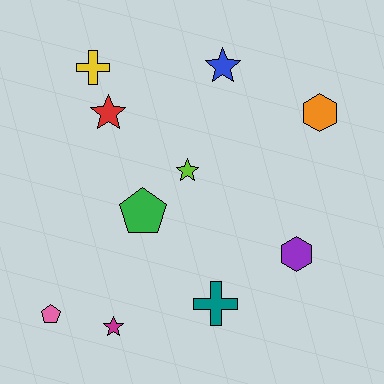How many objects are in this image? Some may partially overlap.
There are 10 objects.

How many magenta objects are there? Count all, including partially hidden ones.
There is 1 magenta object.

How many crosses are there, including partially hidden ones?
There are 2 crosses.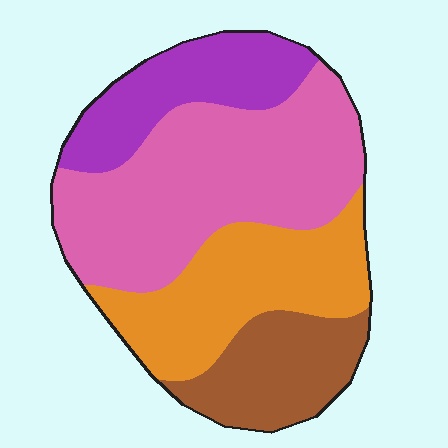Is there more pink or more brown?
Pink.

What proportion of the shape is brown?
Brown covers 16% of the shape.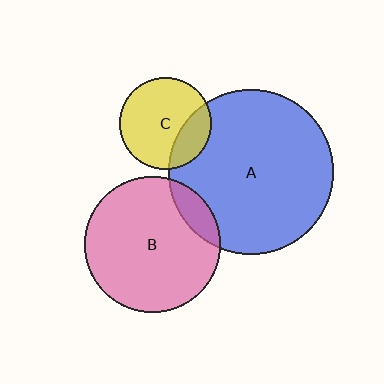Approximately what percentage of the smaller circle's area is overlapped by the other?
Approximately 10%.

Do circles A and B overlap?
Yes.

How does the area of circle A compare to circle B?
Approximately 1.5 times.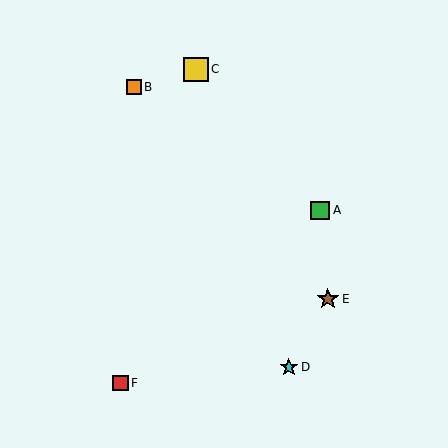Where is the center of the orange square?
The center of the orange square is at (134, 87).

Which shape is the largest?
The yellow square (labeled C) is the largest.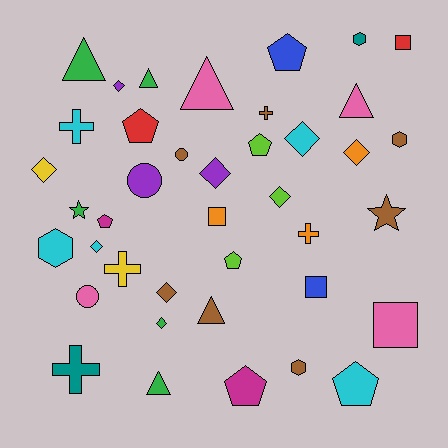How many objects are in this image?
There are 40 objects.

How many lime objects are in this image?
There are 3 lime objects.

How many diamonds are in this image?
There are 9 diamonds.